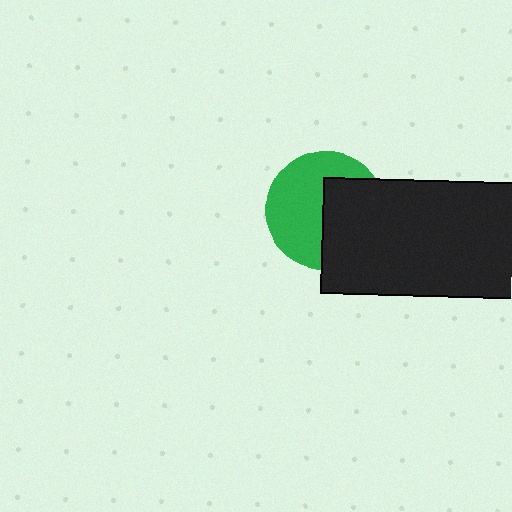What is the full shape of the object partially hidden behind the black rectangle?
The partially hidden object is a green circle.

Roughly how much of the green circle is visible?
About half of it is visible (roughly 56%).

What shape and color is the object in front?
The object in front is a black rectangle.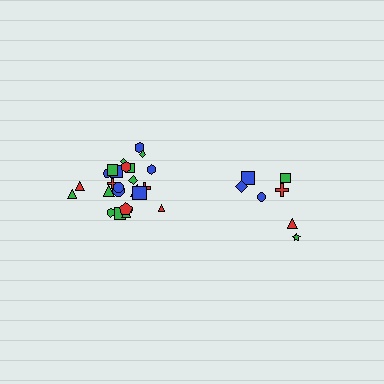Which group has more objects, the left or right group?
The left group.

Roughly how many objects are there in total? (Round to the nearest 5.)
Roughly 30 objects in total.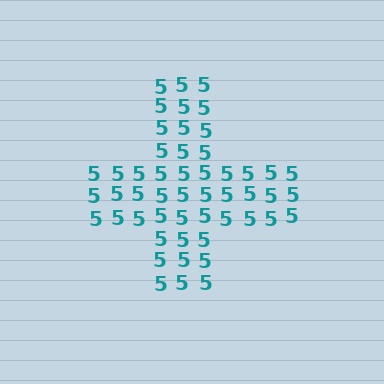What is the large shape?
The large shape is a cross.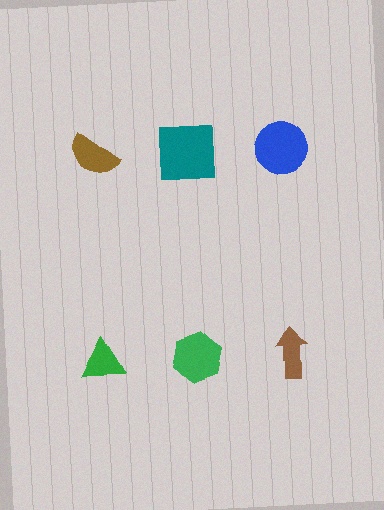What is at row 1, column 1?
A brown semicircle.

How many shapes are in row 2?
3 shapes.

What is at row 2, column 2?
A green hexagon.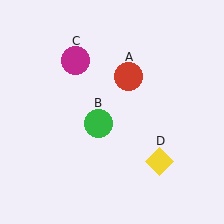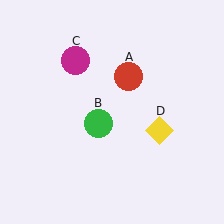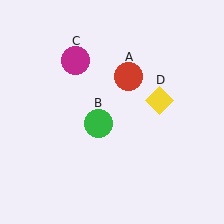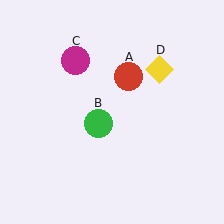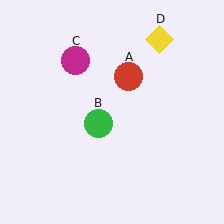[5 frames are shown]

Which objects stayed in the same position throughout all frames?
Red circle (object A) and green circle (object B) and magenta circle (object C) remained stationary.